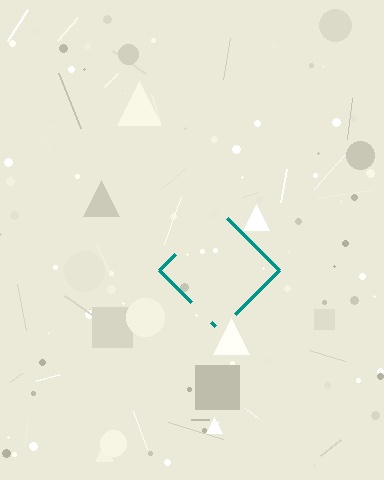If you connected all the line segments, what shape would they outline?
They would outline a diamond.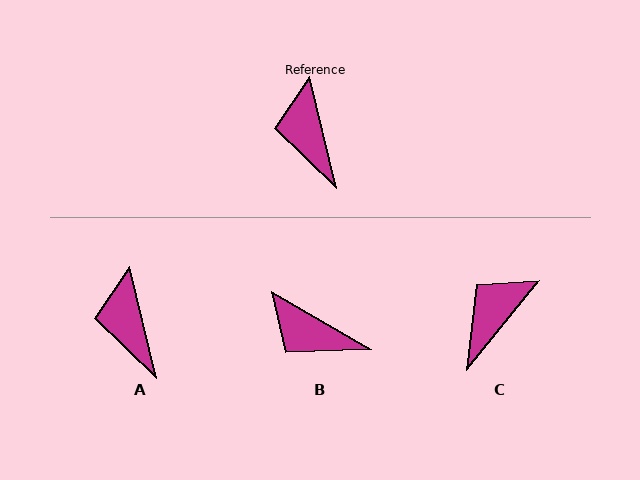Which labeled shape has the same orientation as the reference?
A.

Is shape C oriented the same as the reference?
No, it is off by about 52 degrees.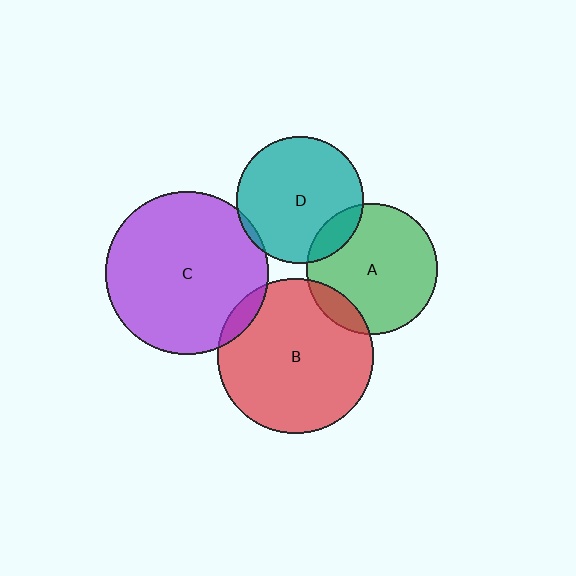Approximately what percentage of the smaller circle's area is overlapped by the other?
Approximately 5%.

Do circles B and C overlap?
Yes.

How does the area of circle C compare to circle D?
Approximately 1.6 times.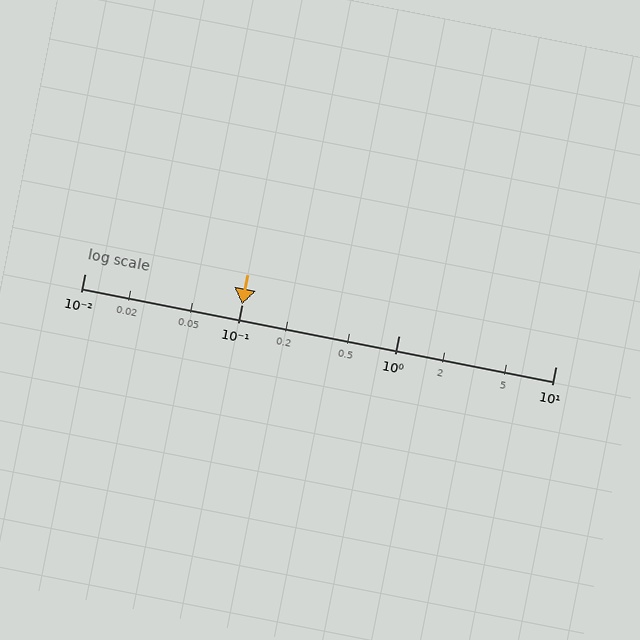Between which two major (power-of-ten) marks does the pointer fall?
The pointer is between 0.1 and 1.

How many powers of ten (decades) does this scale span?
The scale spans 3 decades, from 0.01 to 10.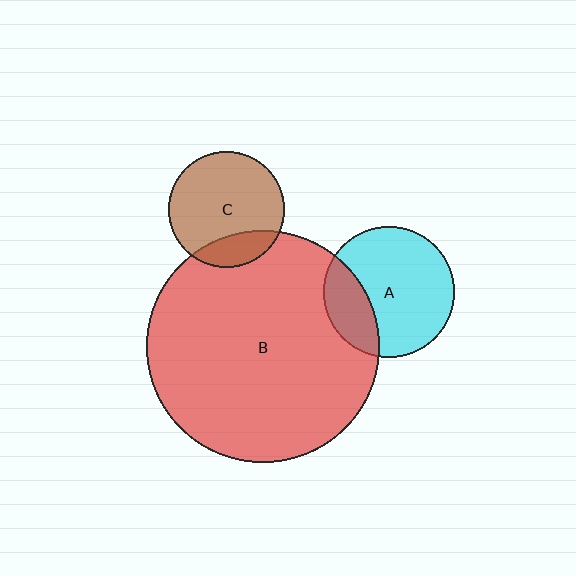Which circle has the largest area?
Circle B (red).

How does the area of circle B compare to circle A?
Approximately 3.1 times.